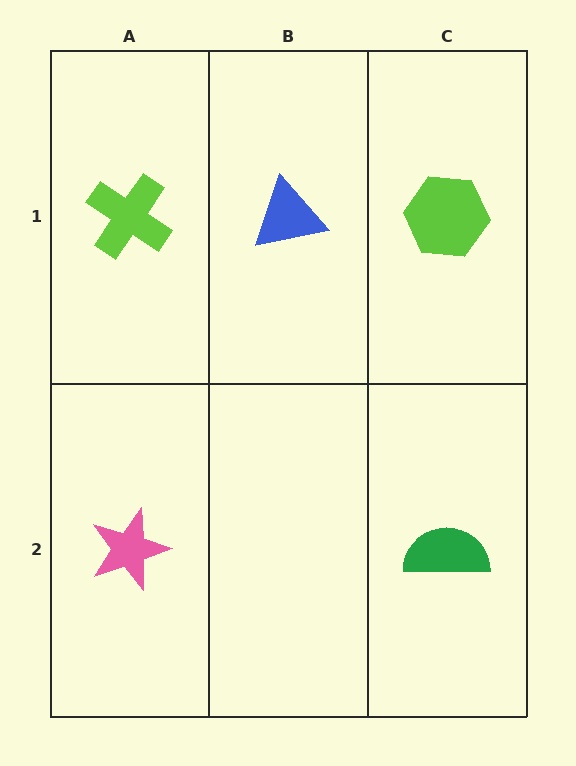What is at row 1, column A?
A lime cross.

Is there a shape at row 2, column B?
No, that cell is empty.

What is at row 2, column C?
A green semicircle.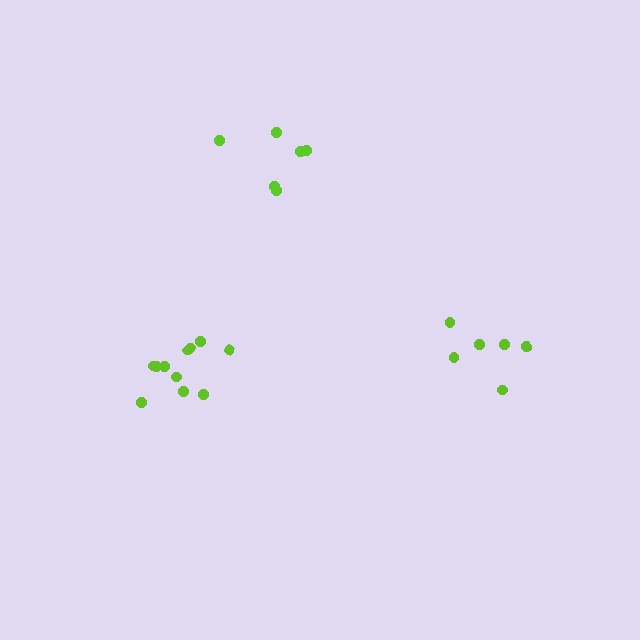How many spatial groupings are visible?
There are 3 spatial groupings.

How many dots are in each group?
Group 1: 11 dots, Group 2: 6 dots, Group 3: 6 dots (23 total).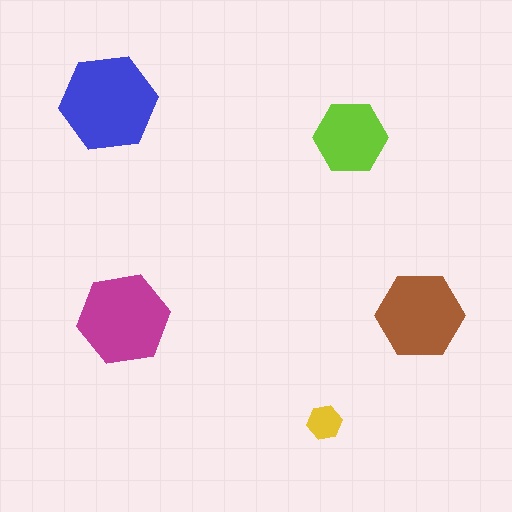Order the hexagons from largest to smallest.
the blue one, the magenta one, the brown one, the lime one, the yellow one.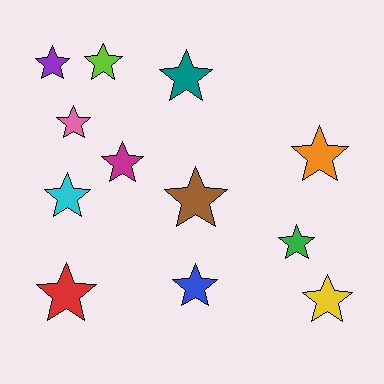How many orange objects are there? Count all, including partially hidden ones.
There is 1 orange object.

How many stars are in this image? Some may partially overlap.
There are 12 stars.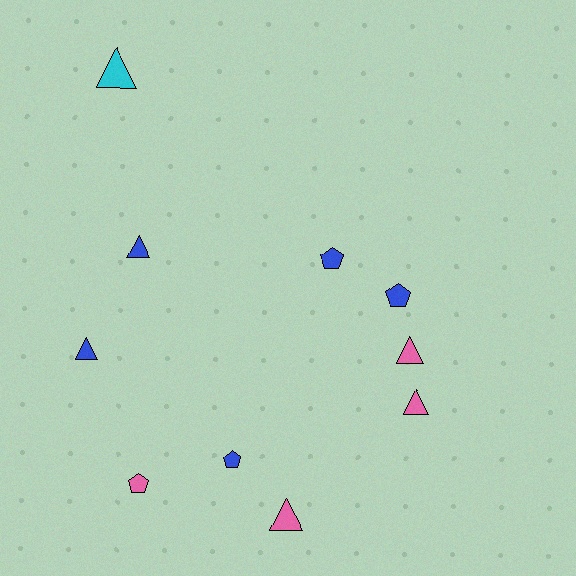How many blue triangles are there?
There are 2 blue triangles.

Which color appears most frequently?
Blue, with 5 objects.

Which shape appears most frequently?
Triangle, with 6 objects.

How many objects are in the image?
There are 10 objects.